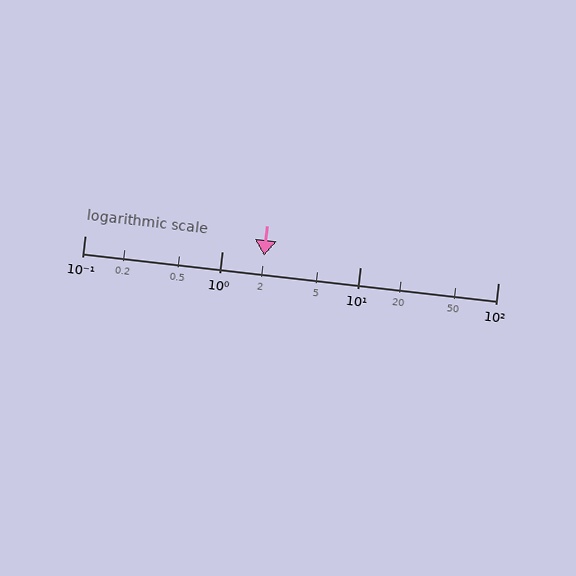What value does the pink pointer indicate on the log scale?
The pointer indicates approximately 2.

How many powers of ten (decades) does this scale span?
The scale spans 3 decades, from 0.1 to 100.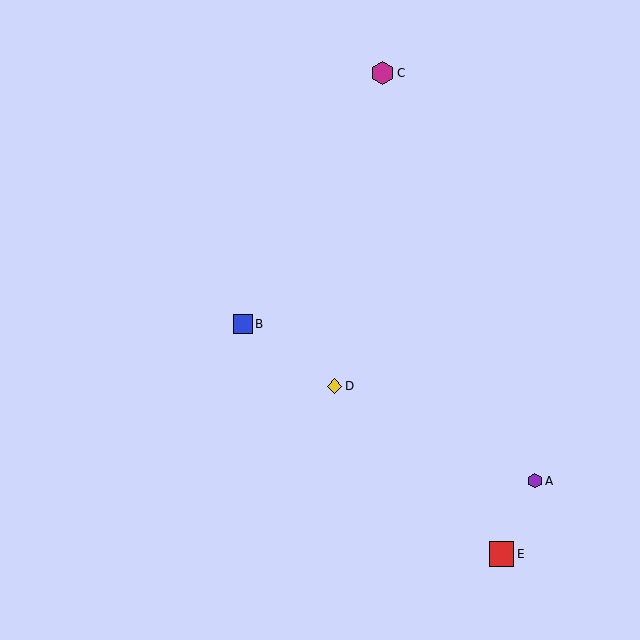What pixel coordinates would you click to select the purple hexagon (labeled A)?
Click at (535, 481) to select the purple hexagon A.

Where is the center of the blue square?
The center of the blue square is at (243, 324).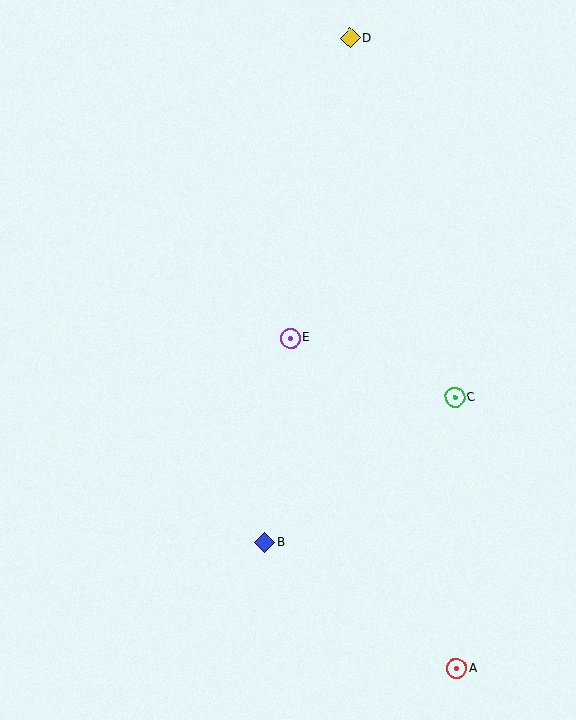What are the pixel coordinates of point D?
Point D is at (350, 38).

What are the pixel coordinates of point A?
Point A is at (457, 669).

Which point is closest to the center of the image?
Point E at (291, 338) is closest to the center.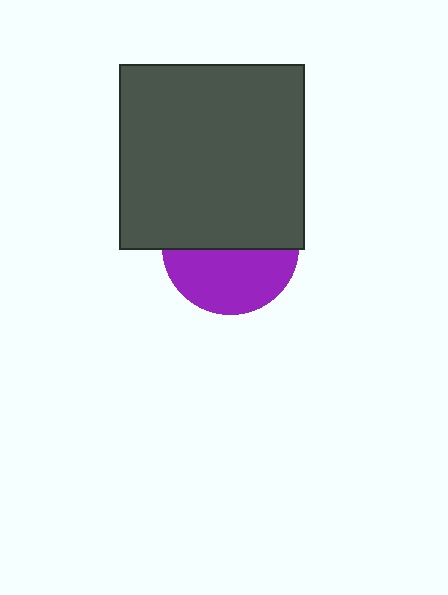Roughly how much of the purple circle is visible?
About half of it is visible (roughly 47%).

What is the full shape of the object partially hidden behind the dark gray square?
The partially hidden object is a purple circle.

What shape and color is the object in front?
The object in front is a dark gray square.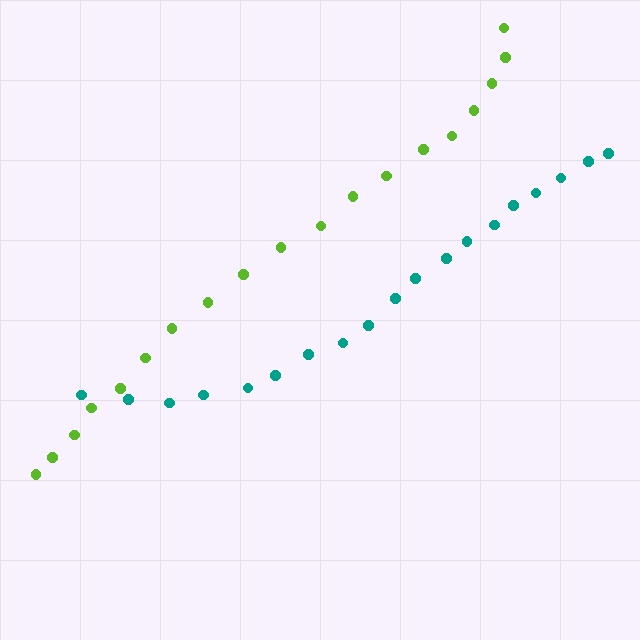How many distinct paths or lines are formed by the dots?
There are 2 distinct paths.